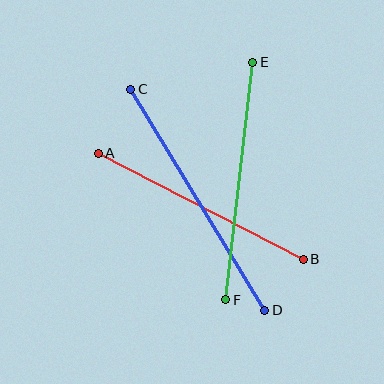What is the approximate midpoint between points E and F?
The midpoint is at approximately (239, 181) pixels.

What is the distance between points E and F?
The distance is approximately 239 pixels.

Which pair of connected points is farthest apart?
Points C and D are farthest apart.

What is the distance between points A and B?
The distance is approximately 231 pixels.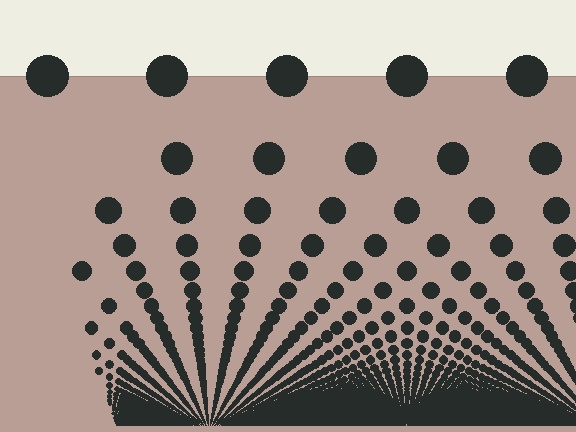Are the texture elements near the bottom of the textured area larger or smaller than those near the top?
Smaller. The gradient is inverted — elements near the bottom are smaller and denser.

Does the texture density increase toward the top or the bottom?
Density increases toward the bottom.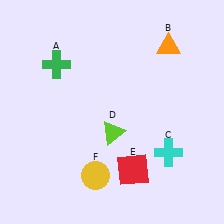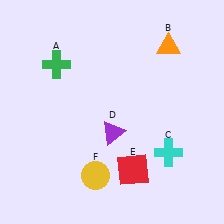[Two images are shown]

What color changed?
The triangle (D) changed from lime in Image 1 to purple in Image 2.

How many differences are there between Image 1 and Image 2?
There is 1 difference between the two images.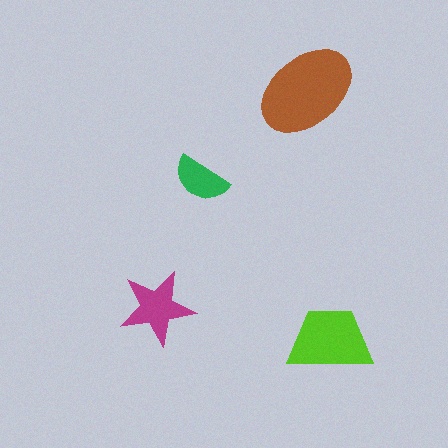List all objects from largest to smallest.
The brown ellipse, the lime trapezoid, the magenta star, the green semicircle.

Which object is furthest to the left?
The magenta star is leftmost.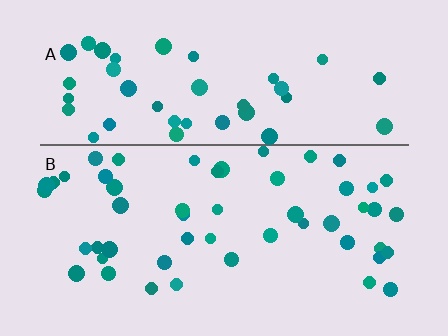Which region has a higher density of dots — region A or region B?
B (the bottom).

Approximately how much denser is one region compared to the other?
Approximately 1.1× — region B over region A.